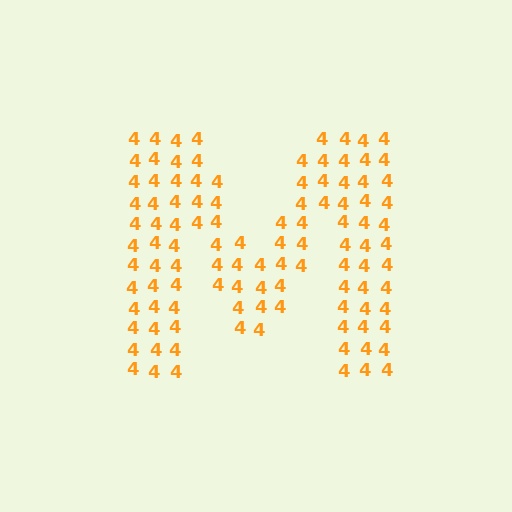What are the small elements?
The small elements are digit 4's.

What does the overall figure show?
The overall figure shows the letter M.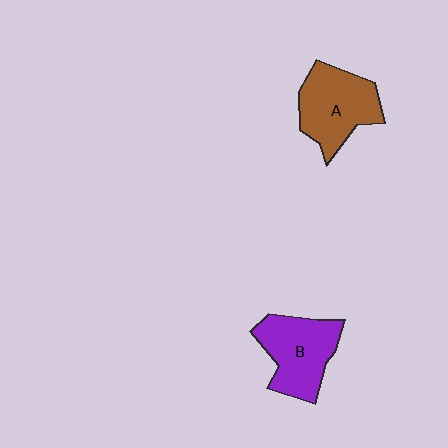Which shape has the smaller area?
Shape B (purple).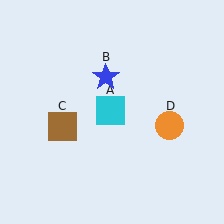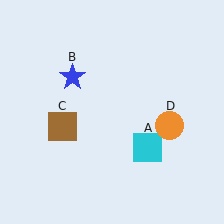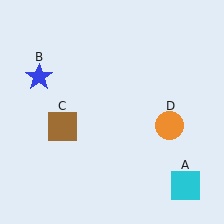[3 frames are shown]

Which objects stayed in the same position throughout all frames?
Brown square (object C) and orange circle (object D) remained stationary.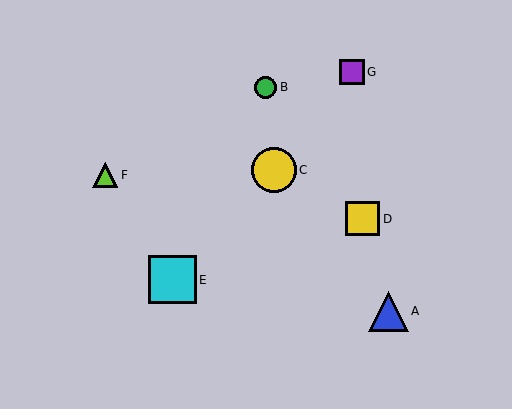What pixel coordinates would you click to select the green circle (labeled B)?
Click at (266, 88) to select the green circle B.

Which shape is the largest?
The cyan square (labeled E) is the largest.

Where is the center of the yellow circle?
The center of the yellow circle is at (274, 170).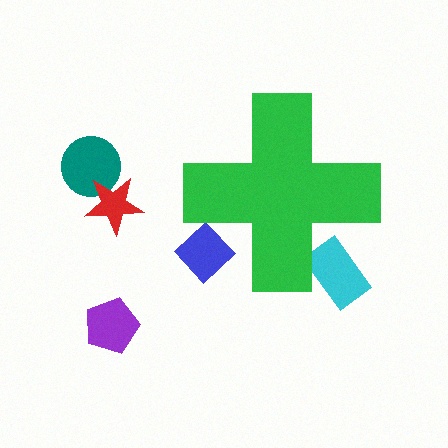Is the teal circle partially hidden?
No, the teal circle is fully visible.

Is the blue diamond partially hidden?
Yes, the blue diamond is partially hidden behind the green cross.